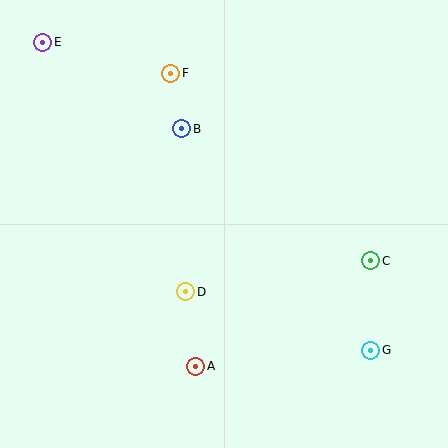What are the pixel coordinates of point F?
Point F is at (171, 73).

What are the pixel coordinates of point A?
Point A is at (196, 366).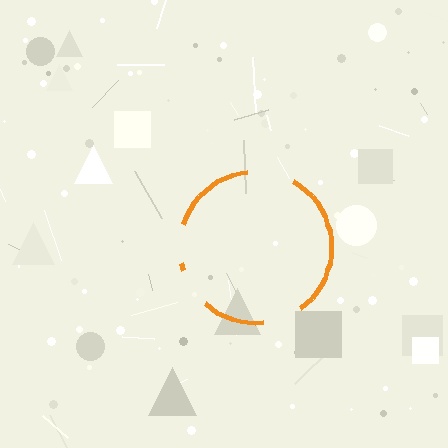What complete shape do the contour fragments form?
The contour fragments form a circle.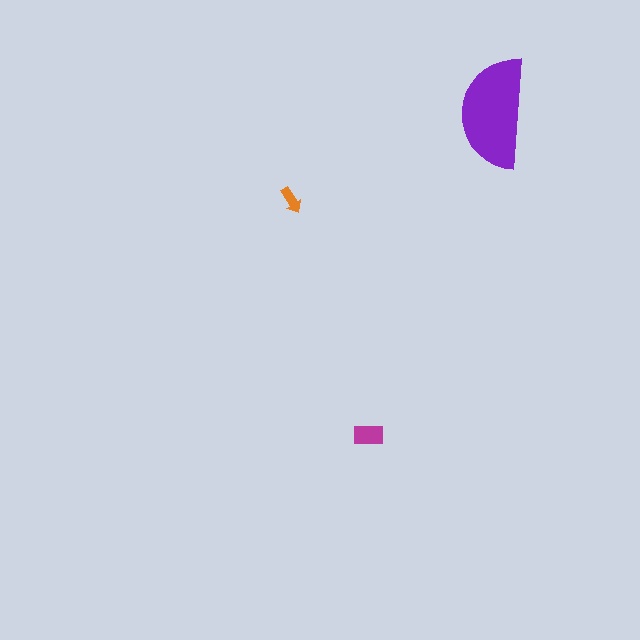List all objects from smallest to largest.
The orange arrow, the magenta rectangle, the purple semicircle.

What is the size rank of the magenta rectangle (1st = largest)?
2nd.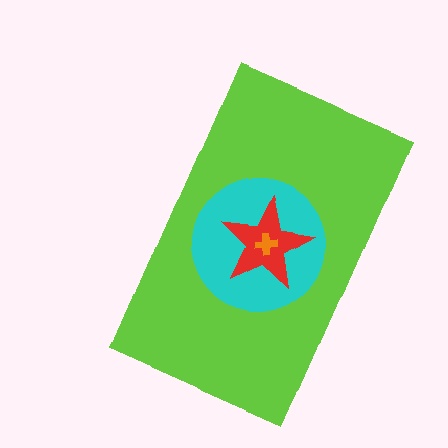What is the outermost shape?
The lime rectangle.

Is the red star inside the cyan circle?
Yes.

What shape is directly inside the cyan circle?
The red star.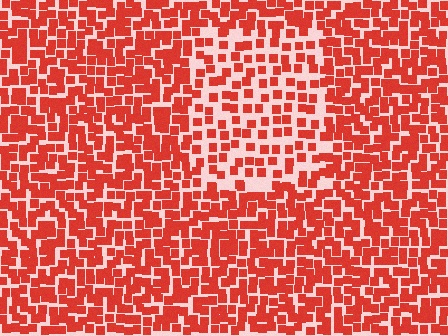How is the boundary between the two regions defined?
The boundary is defined by a change in element density (approximately 1.8x ratio). All elements are the same color, size, and shape.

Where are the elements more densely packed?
The elements are more densely packed outside the rectangle boundary.